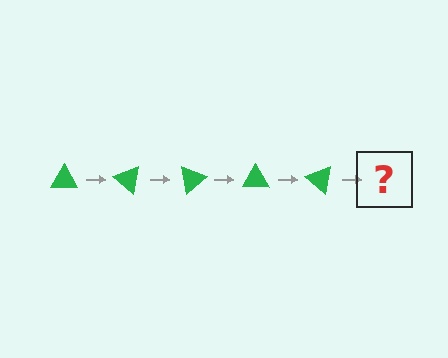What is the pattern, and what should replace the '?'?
The pattern is that the triangle rotates 40 degrees each step. The '?' should be a green triangle rotated 200 degrees.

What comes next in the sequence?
The next element should be a green triangle rotated 200 degrees.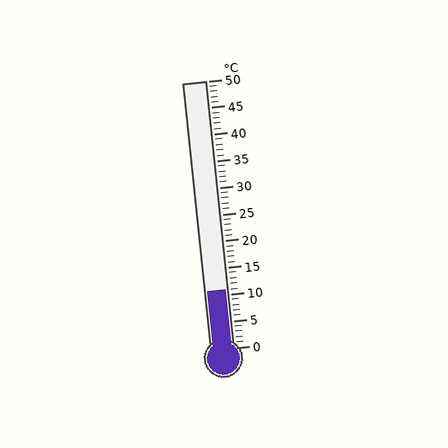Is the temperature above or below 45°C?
The temperature is below 45°C.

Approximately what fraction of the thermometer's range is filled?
The thermometer is filled to approximately 20% of its range.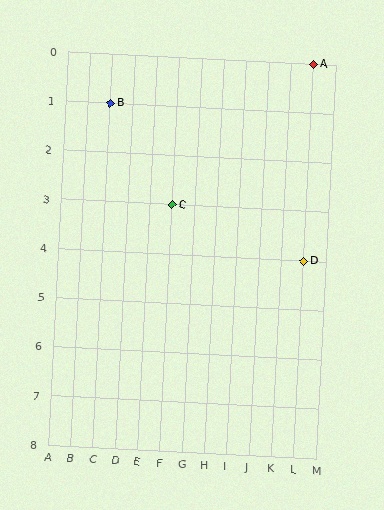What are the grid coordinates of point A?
Point A is at grid coordinates (L, 0).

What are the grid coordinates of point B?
Point B is at grid coordinates (C, 1).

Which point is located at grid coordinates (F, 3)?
Point C is at (F, 3).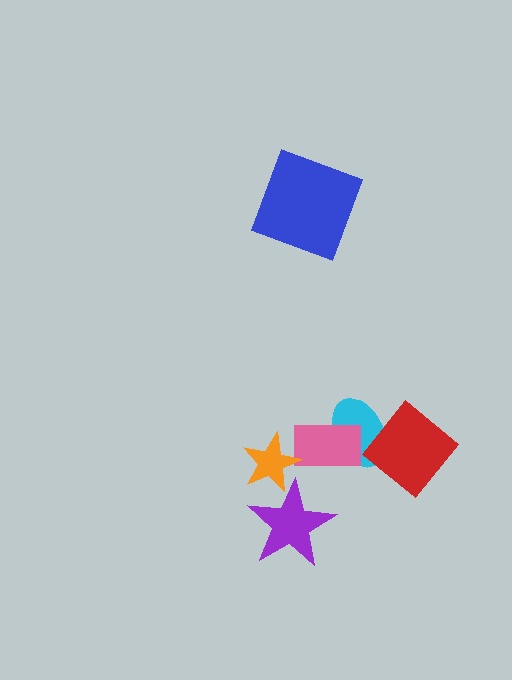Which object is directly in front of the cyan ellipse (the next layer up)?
The red diamond is directly in front of the cyan ellipse.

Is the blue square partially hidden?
No, no other shape covers it.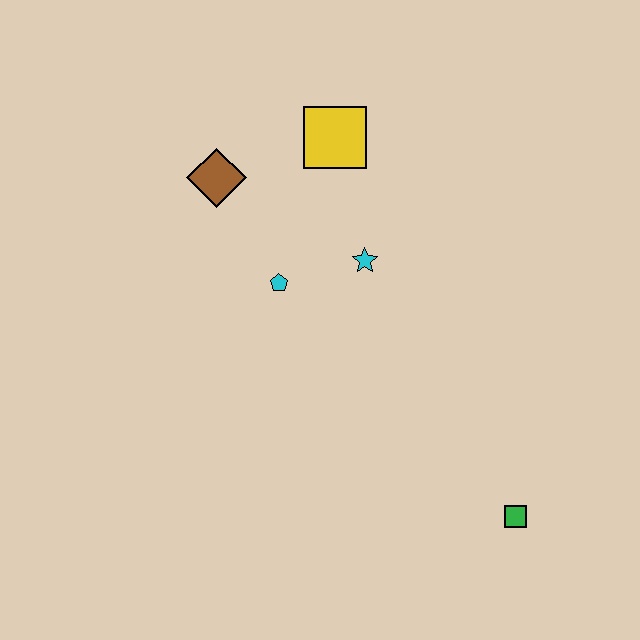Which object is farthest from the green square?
The brown diamond is farthest from the green square.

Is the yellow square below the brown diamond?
No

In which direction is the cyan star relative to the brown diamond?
The cyan star is to the right of the brown diamond.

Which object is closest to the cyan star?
The cyan pentagon is closest to the cyan star.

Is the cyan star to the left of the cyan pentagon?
No